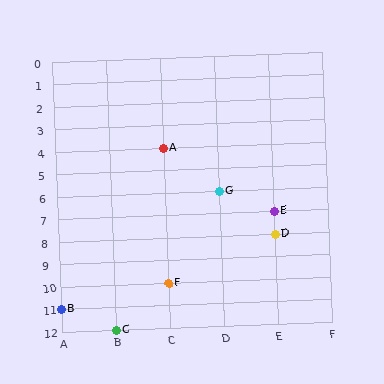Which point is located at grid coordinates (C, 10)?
Point F is at (C, 10).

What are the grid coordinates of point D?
Point D is at grid coordinates (E, 8).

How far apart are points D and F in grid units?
Points D and F are 2 columns and 2 rows apart (about 2.8 grid units diagonally).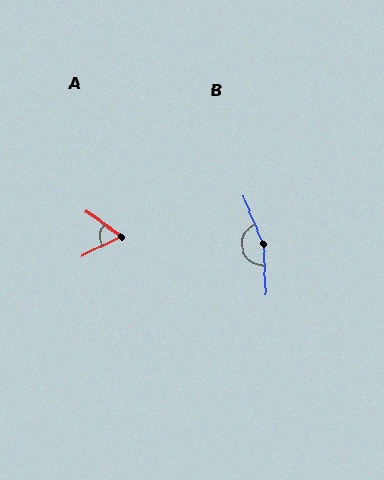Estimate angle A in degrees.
Approximately 62 degrees.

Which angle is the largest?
B, at approximately 160 degrees.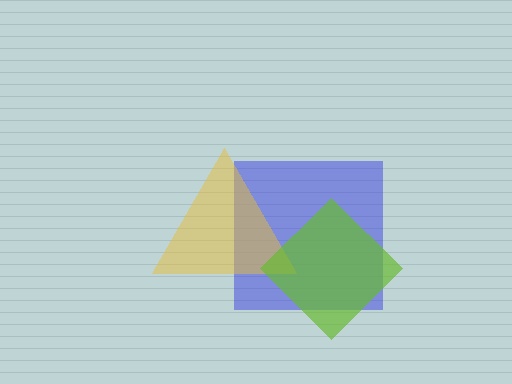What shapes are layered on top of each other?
The layered shapes are: a blue square, a yellow triangle, a lime diamond.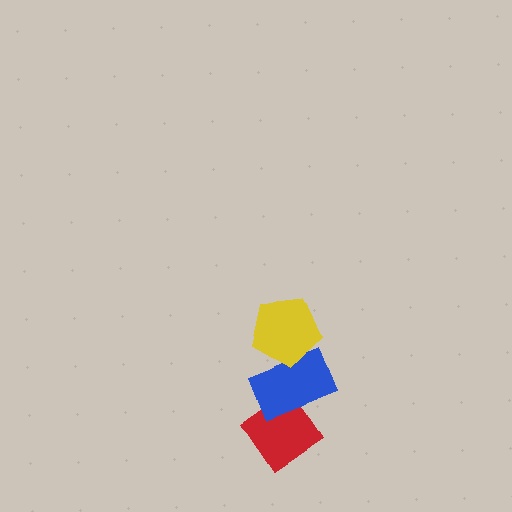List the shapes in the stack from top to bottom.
From top to bottom: the yellow pentagon, the blue rectangle, the red diamond.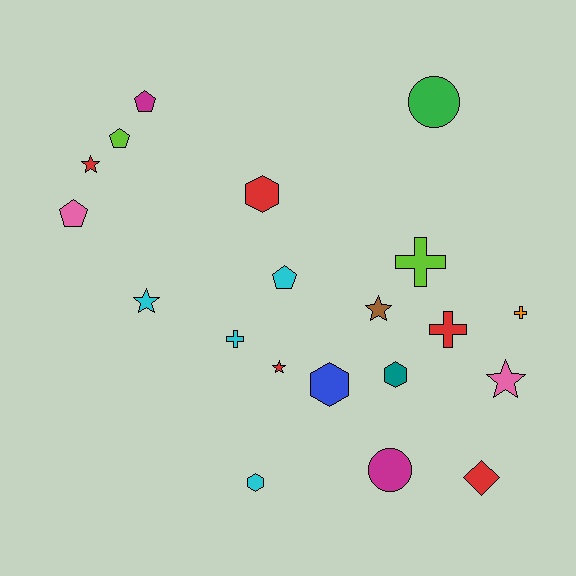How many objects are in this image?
There are 20 objects.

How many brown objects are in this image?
There is 1 brown object.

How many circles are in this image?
There are 2 circles.